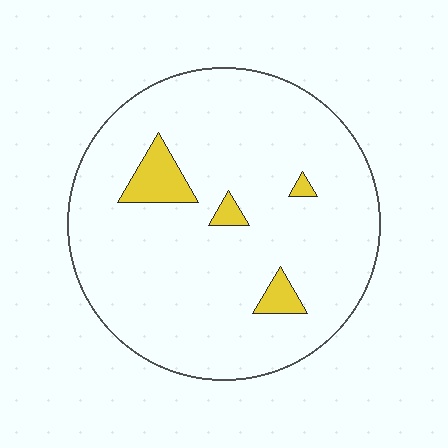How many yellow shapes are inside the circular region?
4.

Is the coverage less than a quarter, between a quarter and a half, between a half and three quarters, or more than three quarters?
Less than a quarter.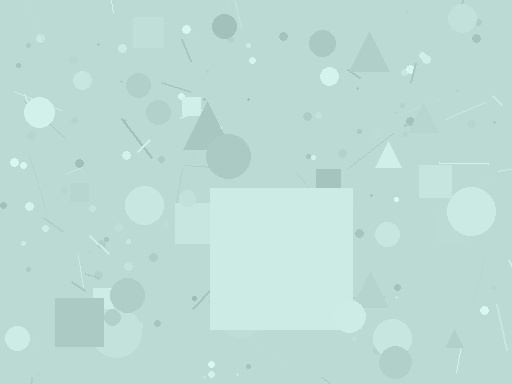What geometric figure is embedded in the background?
A square is embedded in the background.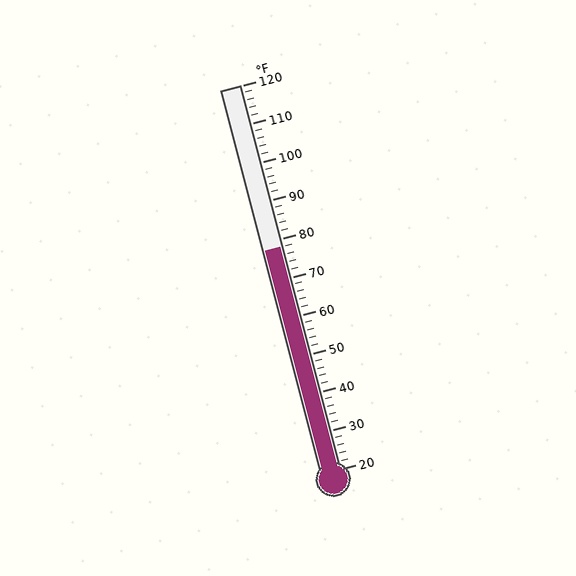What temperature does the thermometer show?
The thermometer shows approximately 78°F.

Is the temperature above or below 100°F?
The temperature is below 100°F.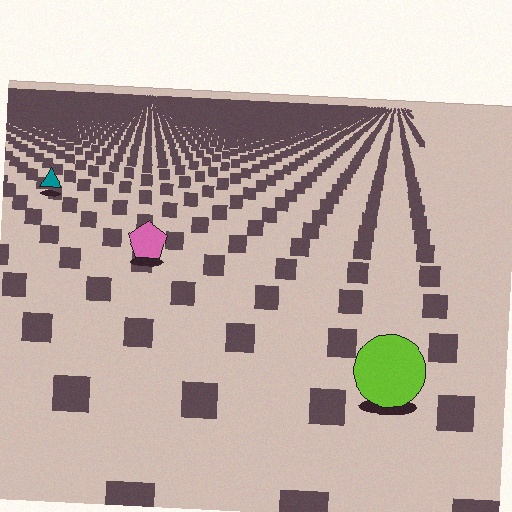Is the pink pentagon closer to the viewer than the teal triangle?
Yes. The pink pentagon is closer — you can tell from the texture gradient: the ground texture is coarser near it.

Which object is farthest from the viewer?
The teal triangle is farthest from the viewer. It appears smaller and the ground texture around it is denser.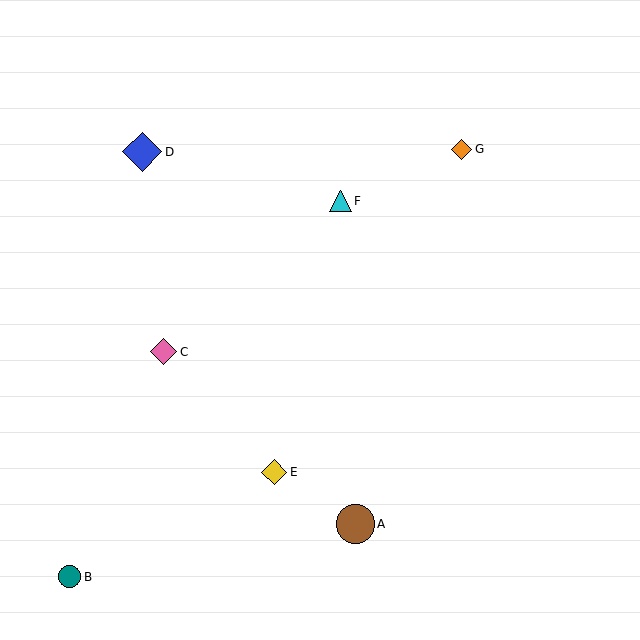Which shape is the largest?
The blue diamond (labeled D) is the largest.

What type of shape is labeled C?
Shape C is a pink diamond.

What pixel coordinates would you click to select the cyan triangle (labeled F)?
Click at (341, 201) to select the cyan triangle F.